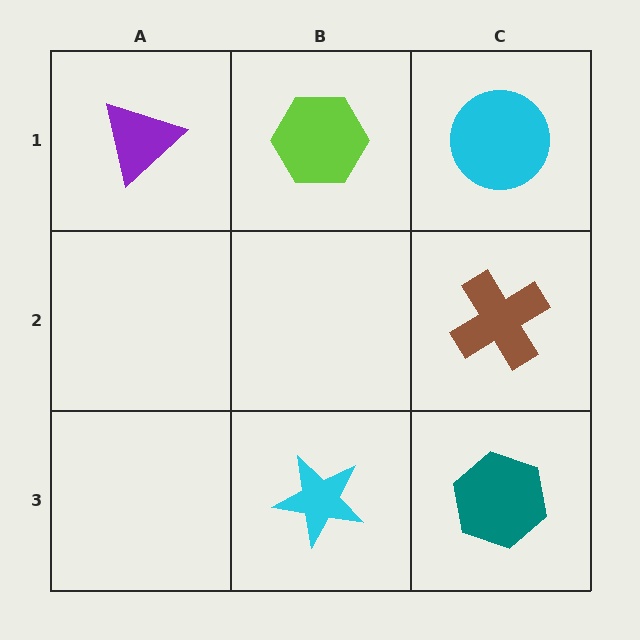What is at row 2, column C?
A brown cross.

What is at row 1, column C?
A cyan circle.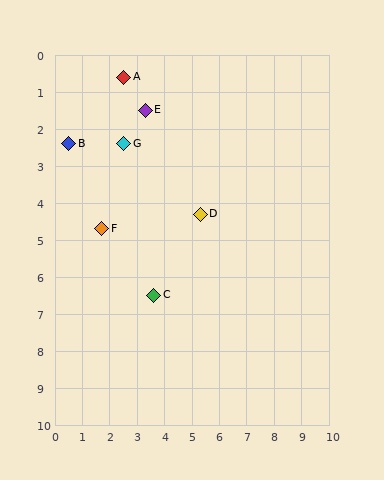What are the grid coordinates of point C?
Point C is at approximately (3.6, 6.5).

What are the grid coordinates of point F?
Point F is at approximately (1.7, 4.7).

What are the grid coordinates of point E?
Point E is at approximately (3.3, 1.5).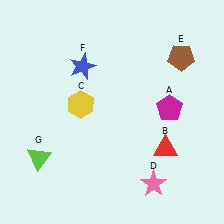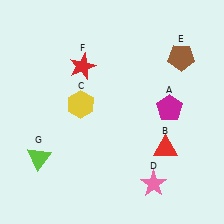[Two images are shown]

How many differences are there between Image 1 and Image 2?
There is 1 difference between the two images.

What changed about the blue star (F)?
In Image 1, F is blue. In Image 2, it changed to red.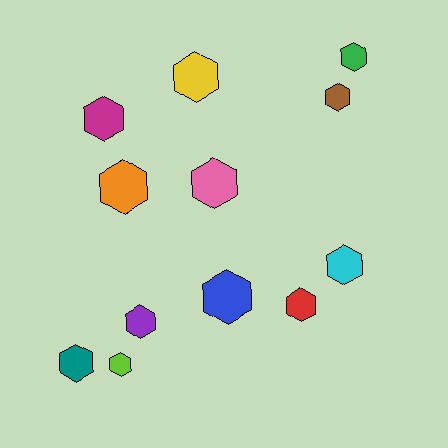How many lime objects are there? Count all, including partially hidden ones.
There is 1 lime object.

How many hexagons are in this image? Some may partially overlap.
There are 12 hexagons.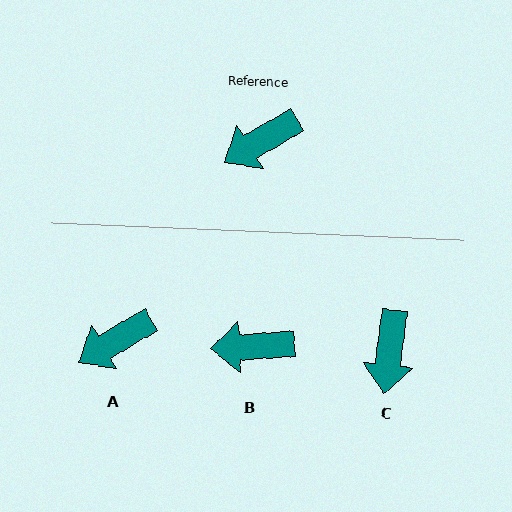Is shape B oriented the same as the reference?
No, it is off by about 27 degrees.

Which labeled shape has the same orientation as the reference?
A.